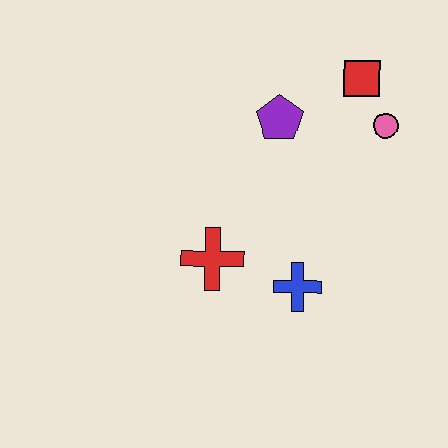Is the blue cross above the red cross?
No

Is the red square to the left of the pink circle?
Yes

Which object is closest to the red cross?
The blue cross is closest to the red cross.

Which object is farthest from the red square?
The red cross is farthest from the red square.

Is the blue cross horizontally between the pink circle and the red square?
No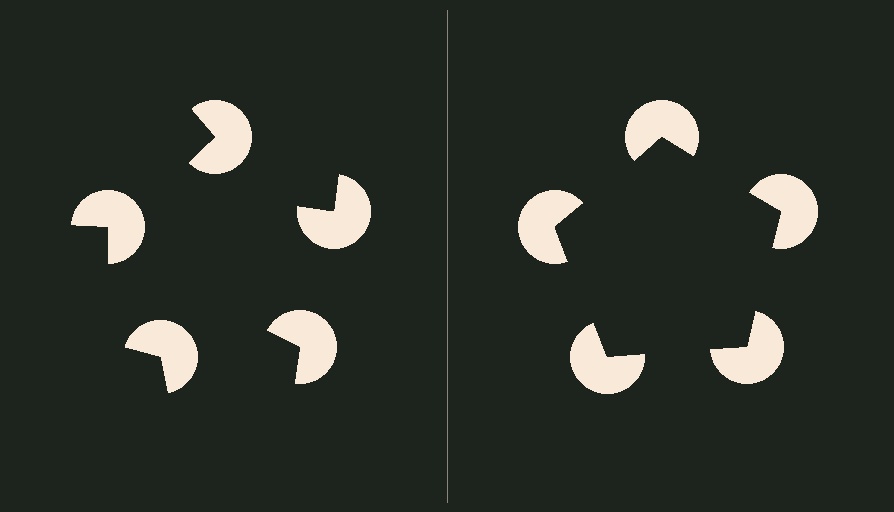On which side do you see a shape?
An illusory pentagon appears on the right side. On the left side the wedge cuts are rotated, so no coherent shape forms.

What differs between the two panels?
The pac-man discs are positioned identically on both sides; only the wedge orientations differ. On the right they align to a pentagon; on the left they are misaligned.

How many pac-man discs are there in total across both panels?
10 — 5 on each side.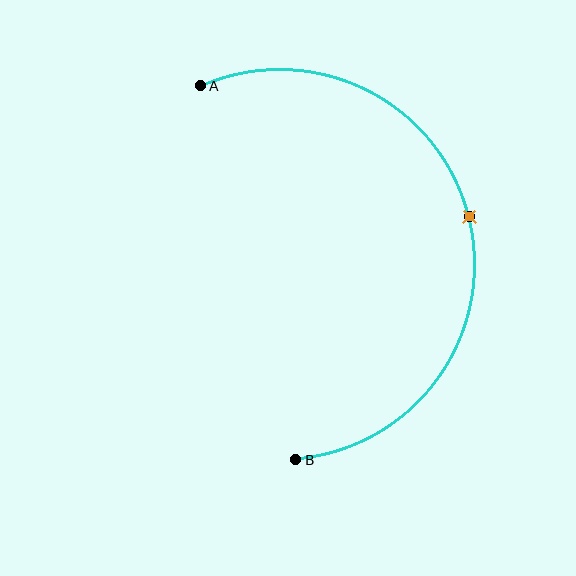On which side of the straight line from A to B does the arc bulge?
The arc bulges to the right of the straight line connecting A and B.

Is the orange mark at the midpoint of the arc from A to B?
Yes. The orange mark lies on the arc at equal arc-length from both A and B — it is the arc midpoint.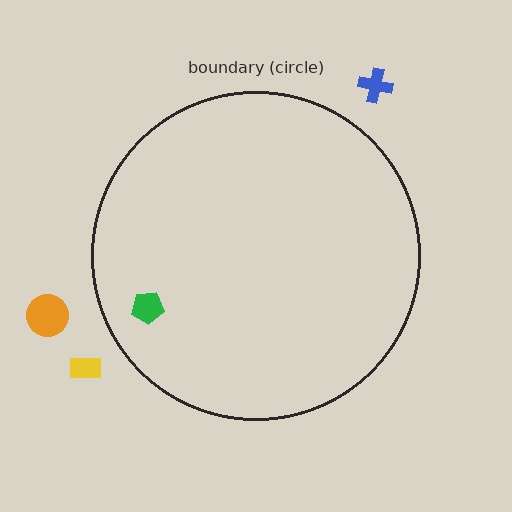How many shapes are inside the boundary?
1 inside, 3 outside.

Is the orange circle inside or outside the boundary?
Outside.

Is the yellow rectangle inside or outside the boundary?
Outside.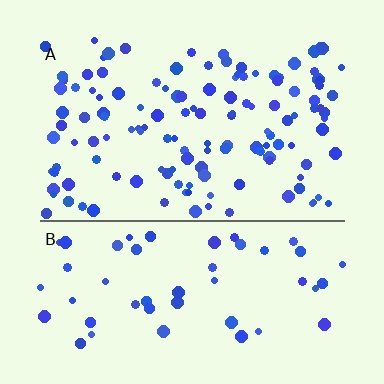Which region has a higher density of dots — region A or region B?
A (the top).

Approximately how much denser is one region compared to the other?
Approximately 2.5× — region A over region B.